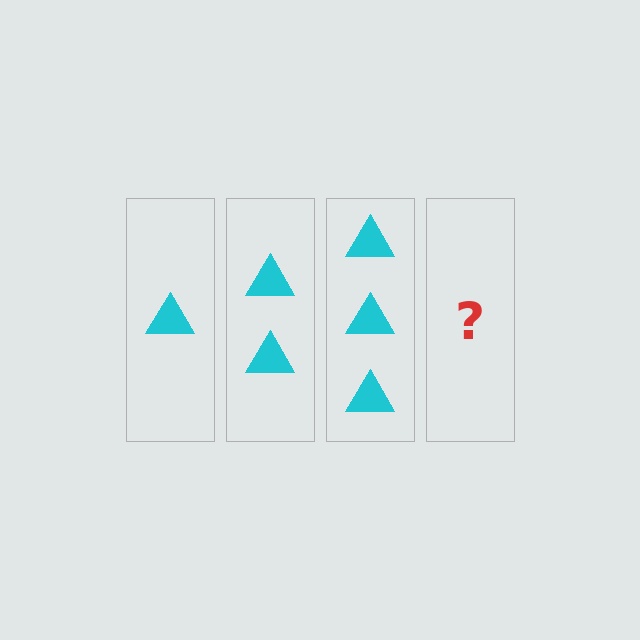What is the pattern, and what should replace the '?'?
The pattern is that each step adds one more triangle. The '?' should be 4 triangles.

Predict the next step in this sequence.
The next step is 4 triangles.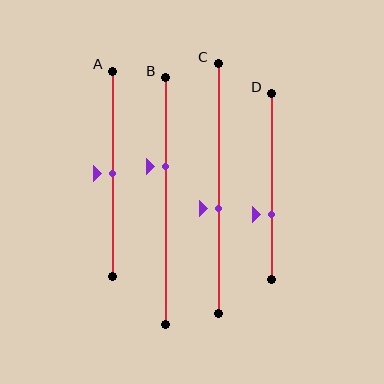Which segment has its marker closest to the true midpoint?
Segment A has its marker closest to the true midpoint.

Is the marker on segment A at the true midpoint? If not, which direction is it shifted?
Yes, the marker on segment A is at the true midpoint.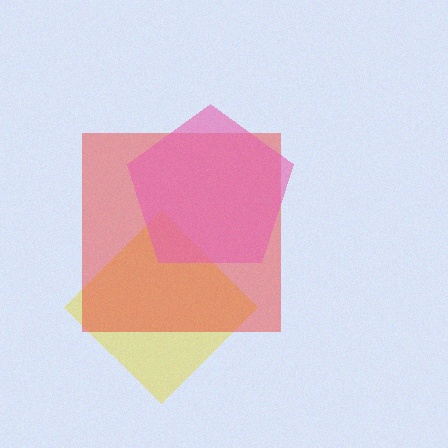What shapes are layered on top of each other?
The layered shapes are: a yellow diamond, a red square, a pink pentagon.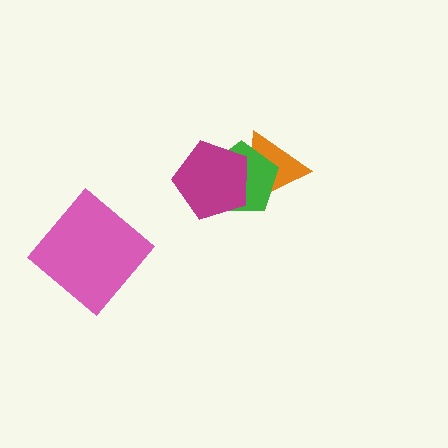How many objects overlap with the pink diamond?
0 objects overlap with the pink diamond.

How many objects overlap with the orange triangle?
2 objects overlap with the orange triangle.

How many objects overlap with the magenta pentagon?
2 objects overlap with the magenta pentagon.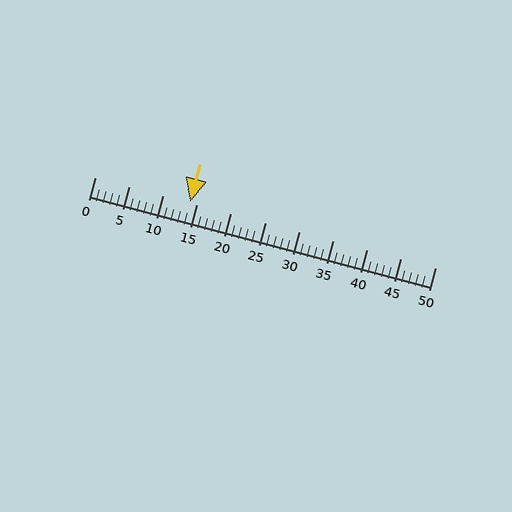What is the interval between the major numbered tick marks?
The major tick marks are spaced 5 units apart.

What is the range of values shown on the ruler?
The ruler shows values from 0 to 50.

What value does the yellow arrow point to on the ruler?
The yellow arrow points to approximately 14.